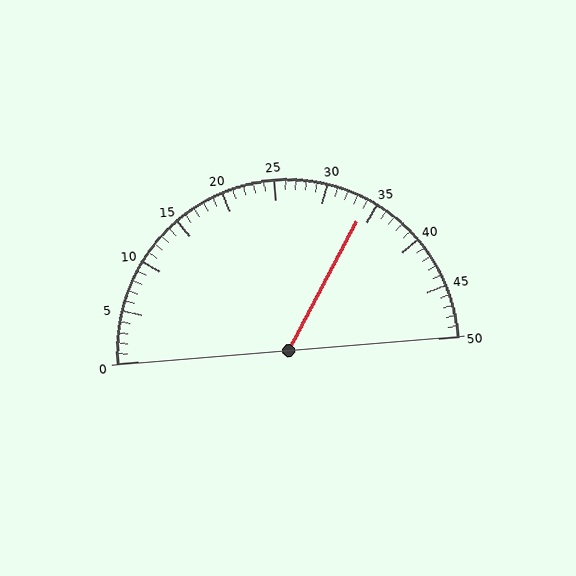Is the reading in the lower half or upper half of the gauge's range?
The reading is in the upper half of the range (0 to 50).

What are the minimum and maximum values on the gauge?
The gauge ranges from 0 to 50.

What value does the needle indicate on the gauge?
The needle indicates approximately 34.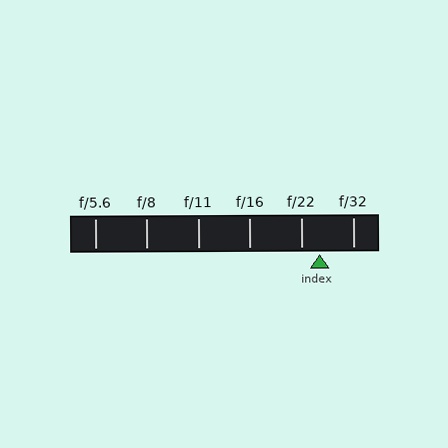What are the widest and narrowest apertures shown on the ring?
The widest aperture shown is f/5.6 and the narrowest is f/32.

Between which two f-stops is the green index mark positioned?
The index mark is between f/22 and f/32.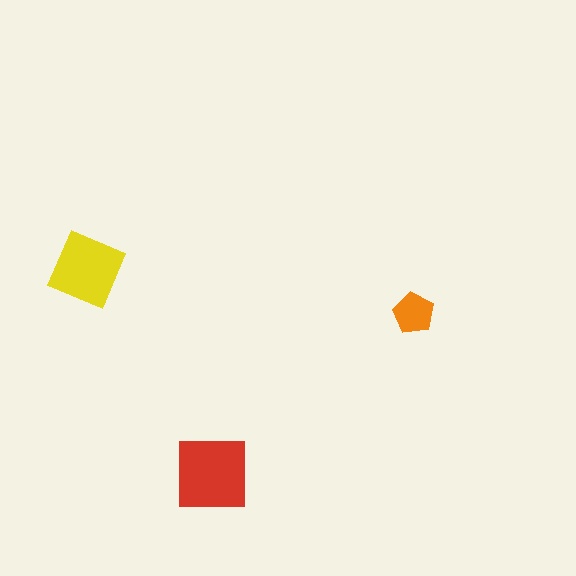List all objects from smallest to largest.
The orange pentagon, the yellow diamond, the red square.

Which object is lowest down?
The red square is bottommost.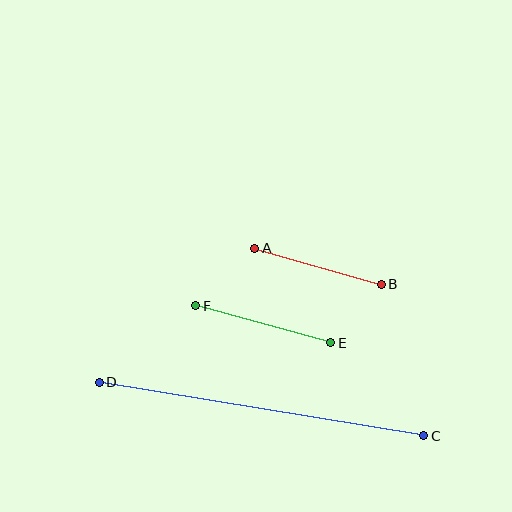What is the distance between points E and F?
The distance is approximately 140 pixels.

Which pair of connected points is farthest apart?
Points C and D are farthest apart.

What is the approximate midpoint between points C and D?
The midpoint is at approximately (262, 409) pixels.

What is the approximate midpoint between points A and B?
The midpoint is at approximately (318, 266) pixels.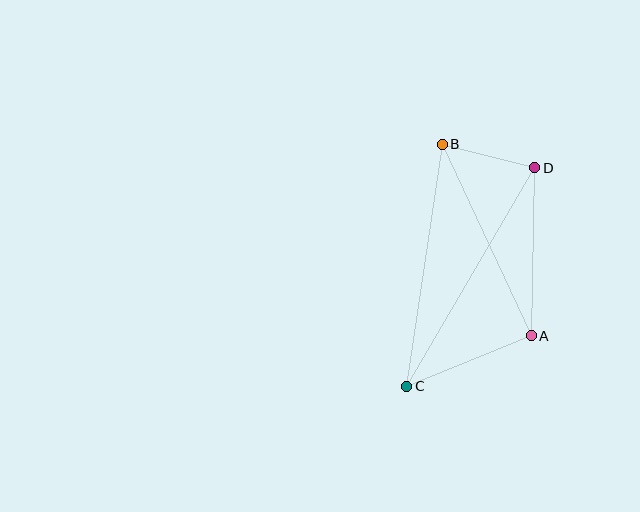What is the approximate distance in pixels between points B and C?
The distance between B and C is approximately 245 pixels.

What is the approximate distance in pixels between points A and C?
The distance between A and C is approximately 134 pixels.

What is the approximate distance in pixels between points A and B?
The distance between A and B is approximately 211 pixels.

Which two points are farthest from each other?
Points C and D are farthest from each other.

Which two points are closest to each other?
Points B and D are closest to each other.